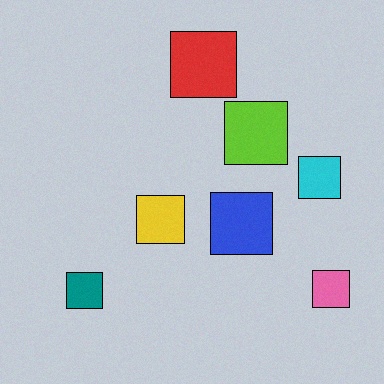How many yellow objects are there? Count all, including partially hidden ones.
There is 1 yellow object.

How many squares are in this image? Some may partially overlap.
There are 7 squares.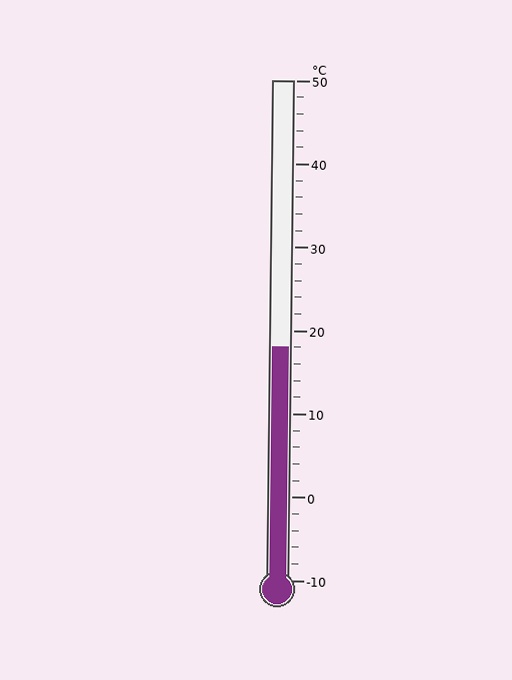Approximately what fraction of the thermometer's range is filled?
The thermometer is filled to approximately 45% of its range.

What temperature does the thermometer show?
The thermometer shows approximately 18°C.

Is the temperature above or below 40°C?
The temperature is below 40°C.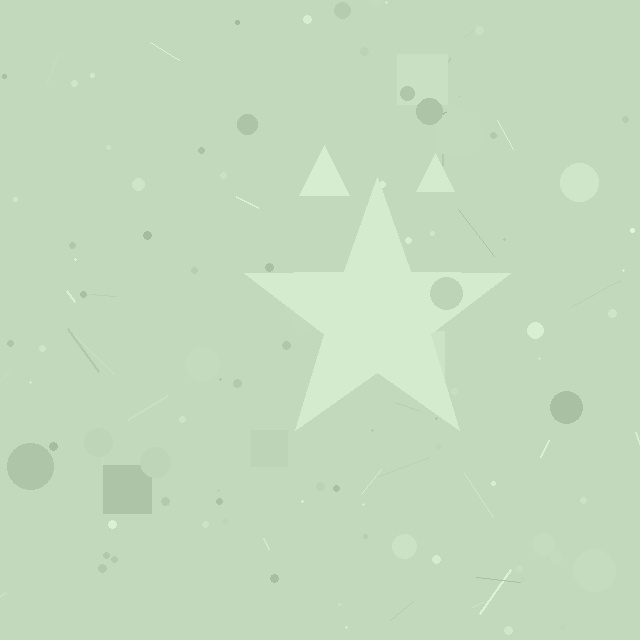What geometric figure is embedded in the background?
A star is embedded in the background.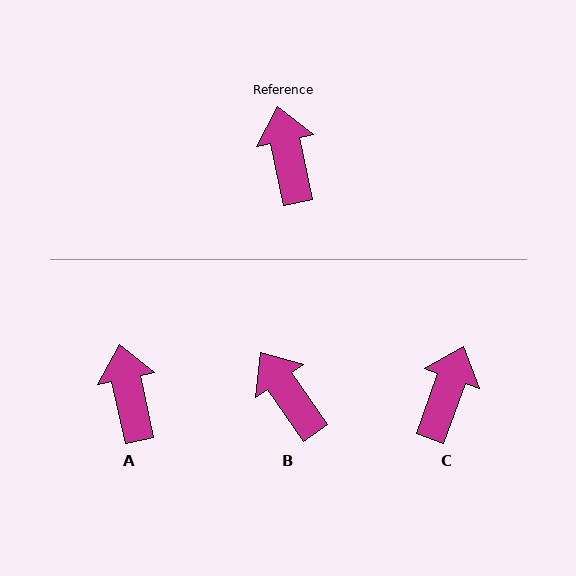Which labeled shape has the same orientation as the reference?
A.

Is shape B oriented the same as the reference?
No, it is off by about 23 degrees.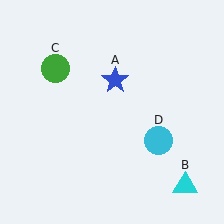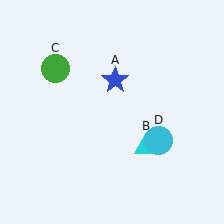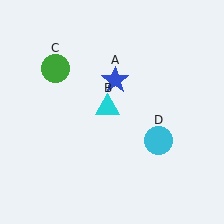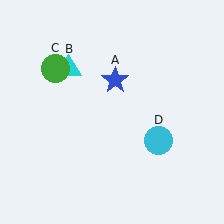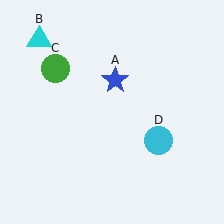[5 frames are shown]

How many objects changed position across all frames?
1 object changed position: cyan triangle (object B).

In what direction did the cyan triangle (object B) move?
The cyan triangle (object B) moved up and to the left.